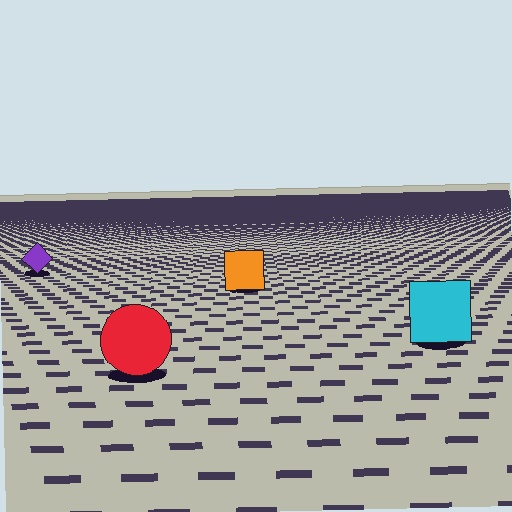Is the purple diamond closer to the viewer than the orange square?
No. The orange square is closer — you can tell from the texture gradient: the ground texture is coarser near it.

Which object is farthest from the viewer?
The purple diamond is farthest from the viewer. It appears smaller and the ground texture around it is denser.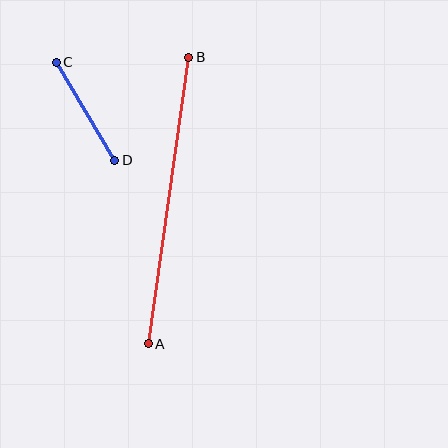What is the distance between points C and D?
The distance is approximately 114 pixels.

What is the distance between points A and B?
The distance is approximately 289 pixels.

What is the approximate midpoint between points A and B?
The midpoint is at approximately (168, 201) pixels.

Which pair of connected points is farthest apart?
Points A and B are farthest apart.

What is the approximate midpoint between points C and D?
The midpoint is at approximately (85, 111) pixels.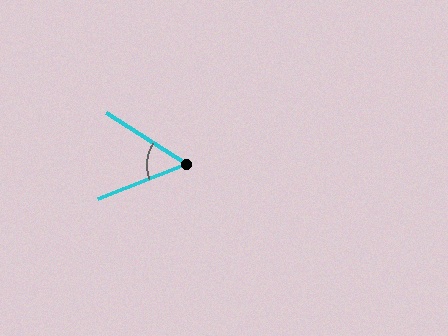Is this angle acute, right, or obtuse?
It is acute.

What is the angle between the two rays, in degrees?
Approximately 54 degrees.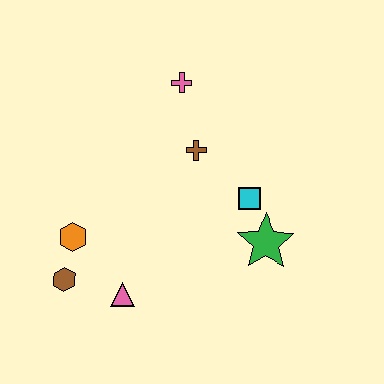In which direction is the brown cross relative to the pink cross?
The brown cross is below the pink cross.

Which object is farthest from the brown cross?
The brown hexagon is farthest from the brown cross.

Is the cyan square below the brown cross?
Yes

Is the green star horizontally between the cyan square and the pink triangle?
No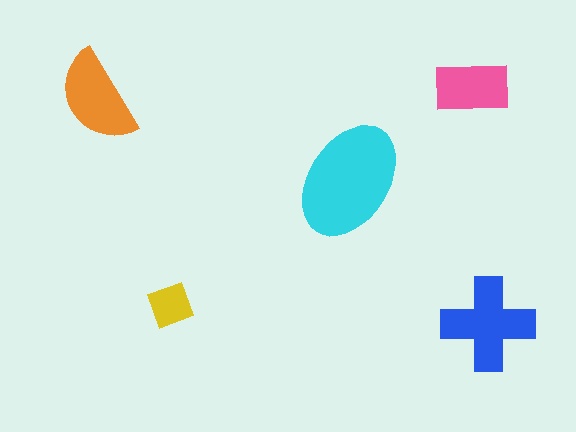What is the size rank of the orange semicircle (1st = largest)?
3rd.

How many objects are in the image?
There are 5 objects in the image.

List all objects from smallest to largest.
The yellow diamond, the pink rectangle, the orange semicircle, the blue cross, the cyan ellipse.